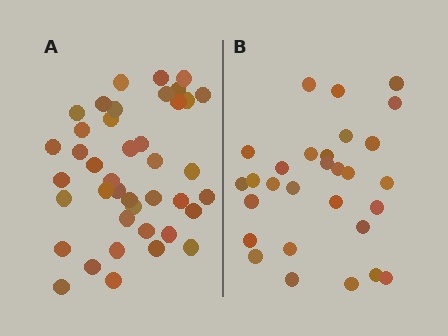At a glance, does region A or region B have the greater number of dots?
Region A (the left region) has more dots.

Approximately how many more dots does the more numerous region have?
Region A has roughly 12 or so more dots than region B.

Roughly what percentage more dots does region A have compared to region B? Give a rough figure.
About 40% more.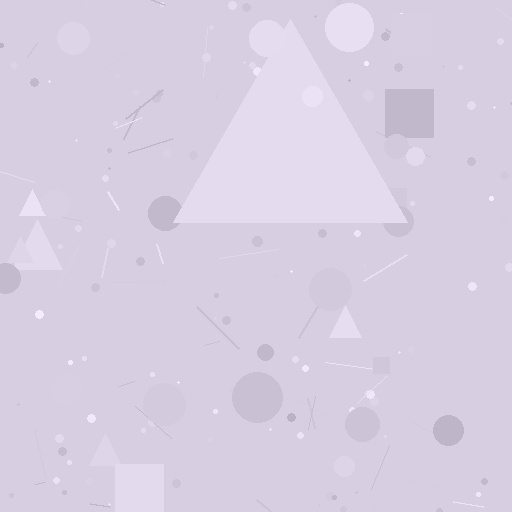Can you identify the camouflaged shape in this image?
The camouflaged shape is a triangle.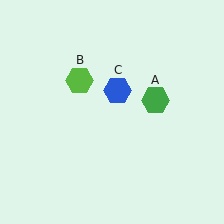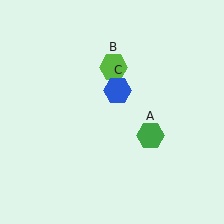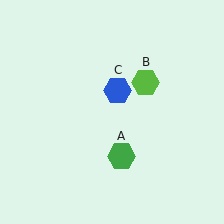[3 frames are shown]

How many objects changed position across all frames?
2 objects changed position: green hexagon (object A), lime hexagon (object B).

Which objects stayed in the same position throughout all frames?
Blue hexagon (object C) remained stationary.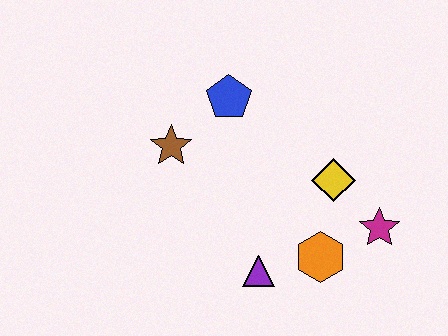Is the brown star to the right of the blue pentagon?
No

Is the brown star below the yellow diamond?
No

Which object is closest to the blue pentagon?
The brown star is closest to the blue pentagon.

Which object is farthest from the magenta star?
The brown star is farthest from the magenta star.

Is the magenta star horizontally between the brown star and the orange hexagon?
No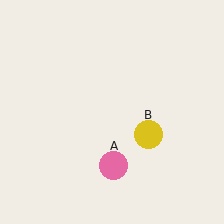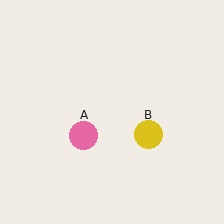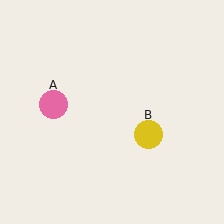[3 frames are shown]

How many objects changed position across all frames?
1 object changed position: pink circle (object A).